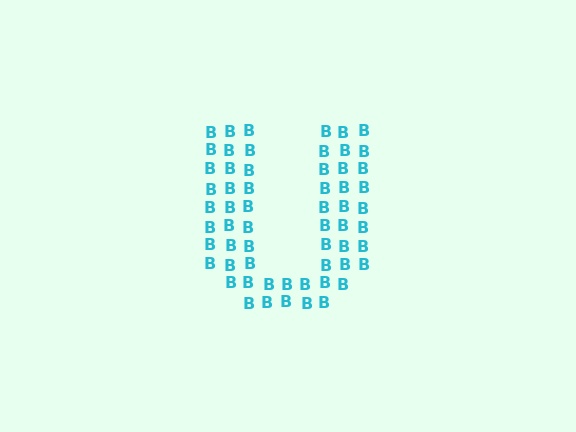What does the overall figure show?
The overall figure shows the letter U.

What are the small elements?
The small elements are letter B's.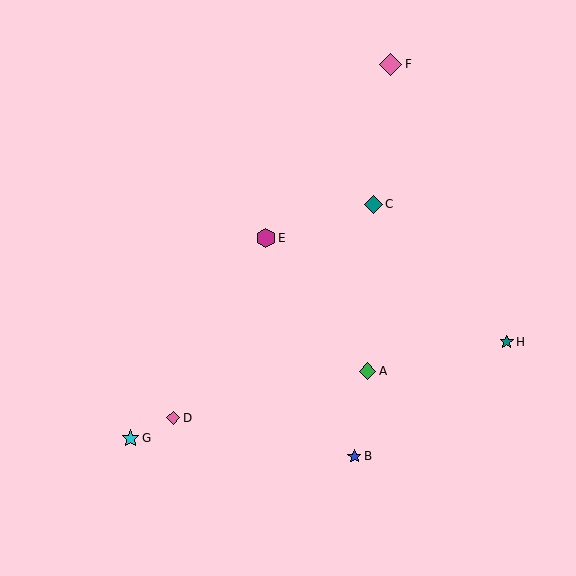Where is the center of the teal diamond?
The center of the teal diamond is at (373, 204).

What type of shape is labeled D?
Shape D is a pink diamond.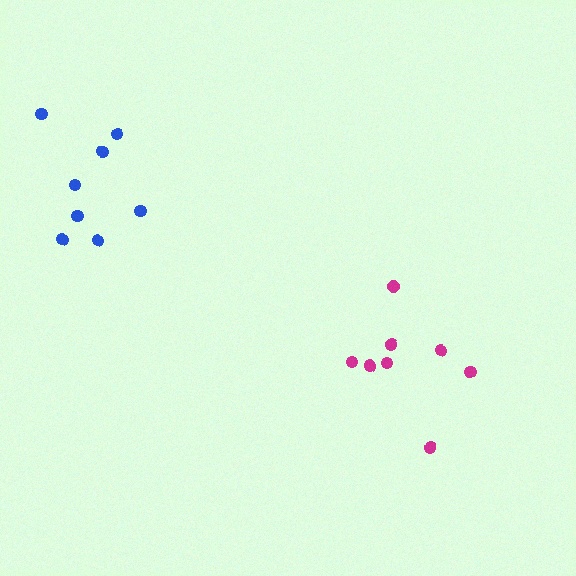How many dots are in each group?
Group 1: 8 dots, Group 2: 8 dots (16 total).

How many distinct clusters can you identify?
There are 2 distinct clusters.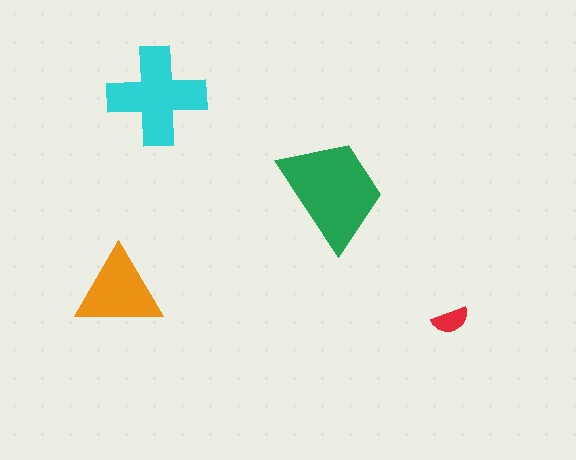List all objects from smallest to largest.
The red semicircle, the orange triangle, the cyan cross, the green trapezoid.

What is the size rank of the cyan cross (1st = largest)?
2nd.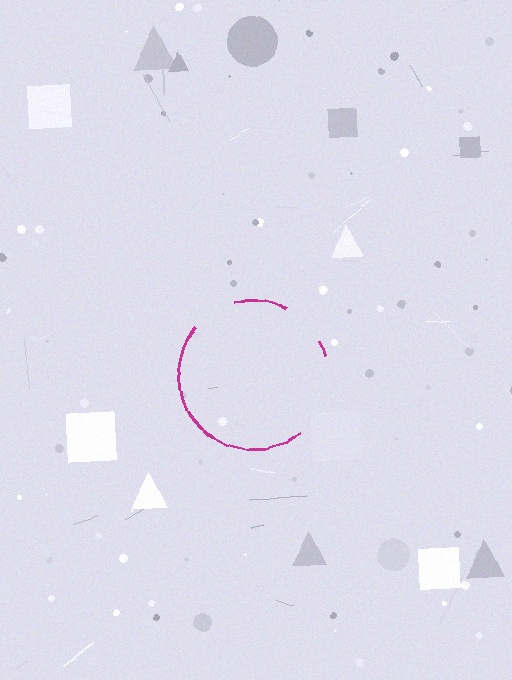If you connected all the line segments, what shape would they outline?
They would outline a circle.